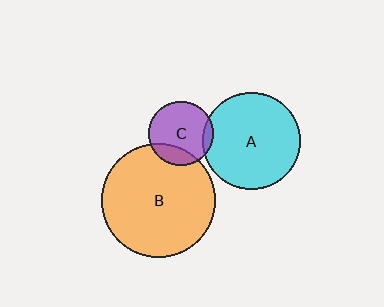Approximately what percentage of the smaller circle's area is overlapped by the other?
Approximately 10%.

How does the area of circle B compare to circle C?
Approximately 3.2 times.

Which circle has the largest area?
Circle B (orange).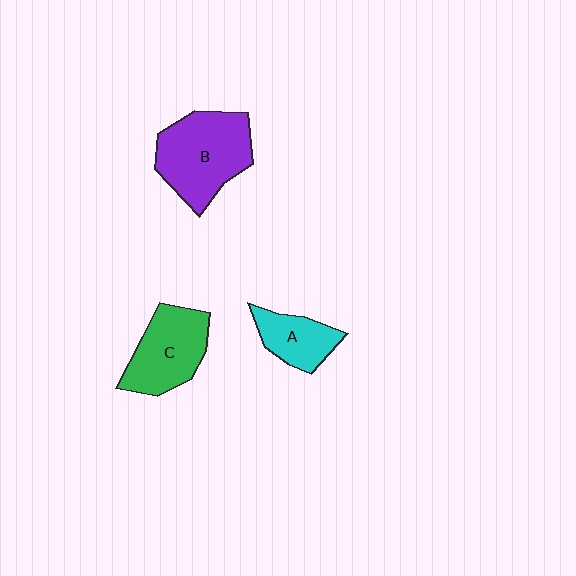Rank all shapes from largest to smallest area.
From largest to smallest: B (purple), C (green), A (cyan).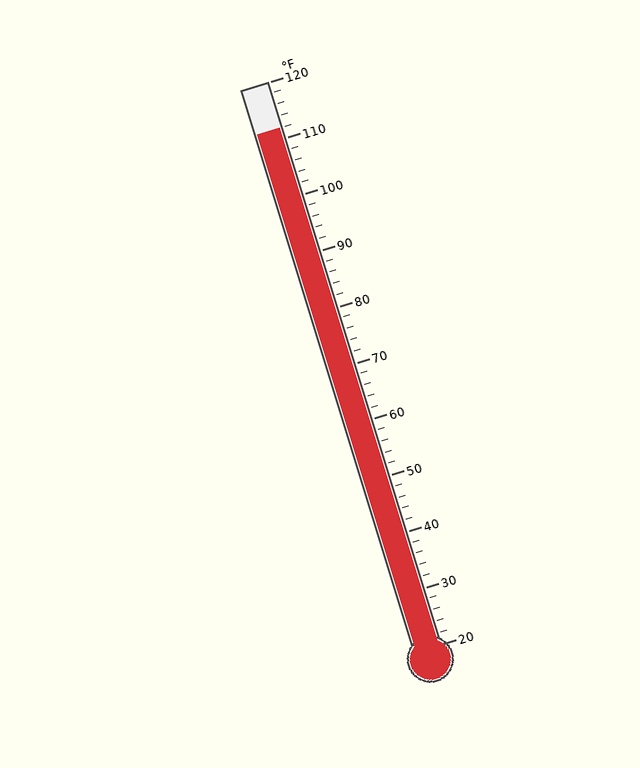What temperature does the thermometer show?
The thermometer shows approximately 112°F.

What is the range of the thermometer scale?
The thermometer scale ranges from 20°F to 120°F.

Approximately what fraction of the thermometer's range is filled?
The thermometer is filled to approximately 90% of its range.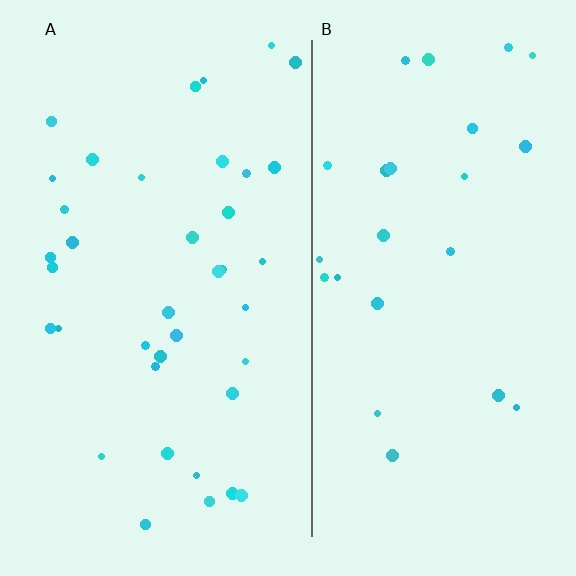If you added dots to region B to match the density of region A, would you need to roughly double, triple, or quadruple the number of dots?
Approximately double.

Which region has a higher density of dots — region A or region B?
A (the left).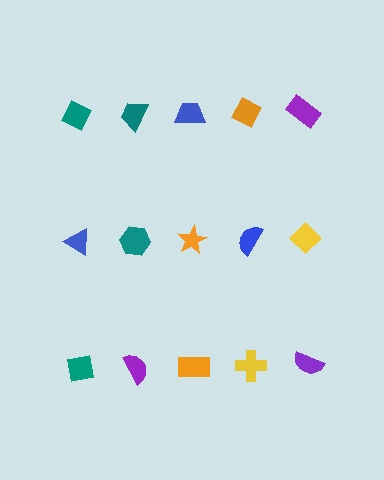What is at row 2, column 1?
A blue triangle.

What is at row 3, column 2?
A purple semicircle.